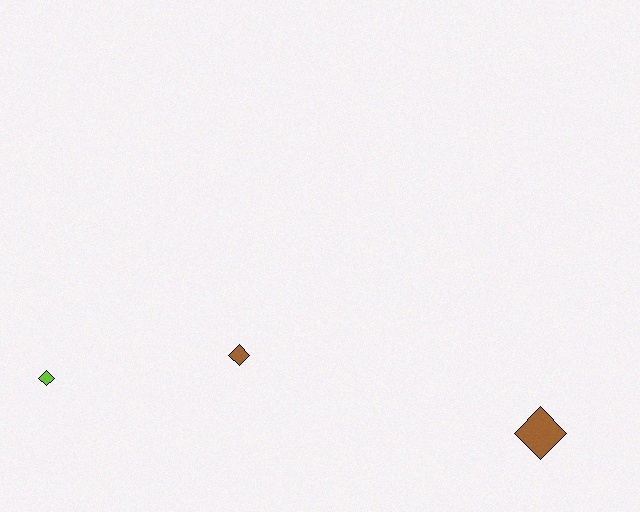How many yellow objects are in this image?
There are no yellow objects.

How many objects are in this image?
There are 3 objects.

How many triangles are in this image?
There are no triangles.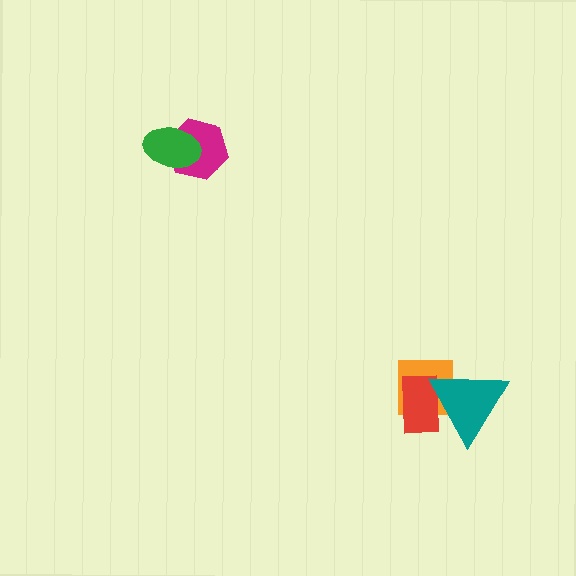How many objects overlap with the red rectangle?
2 objects overlap with the red rectangle.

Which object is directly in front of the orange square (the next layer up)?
The red rectangle is directly in front of the orange square.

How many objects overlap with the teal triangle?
2 objects overlap with the teal triangle.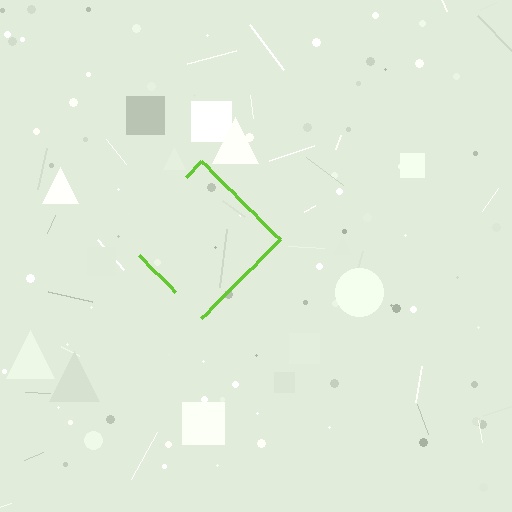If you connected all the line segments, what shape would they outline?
They would outline a diamond.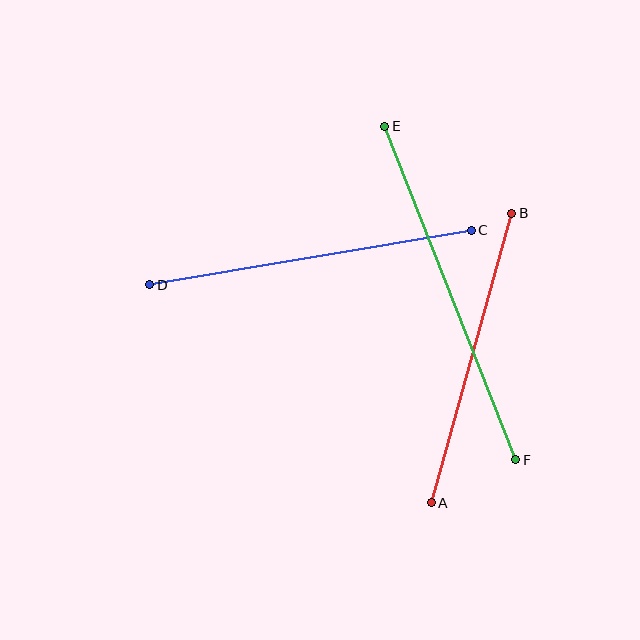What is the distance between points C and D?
The distance is approximately 326 pixels.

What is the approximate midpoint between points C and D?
The midpoint is at approximately (311, 257) pixels.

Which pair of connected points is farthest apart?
Points E and F are farthest apart.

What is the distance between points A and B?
The distance is approximately 301 pixels.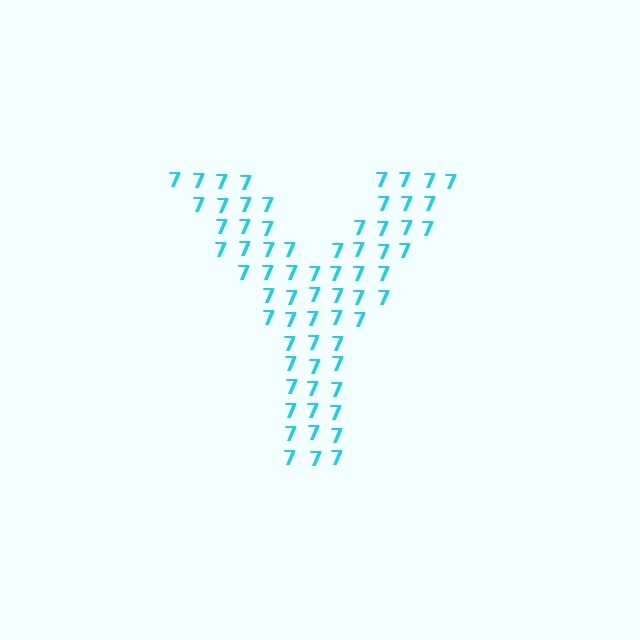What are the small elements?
The small elements are digit 7's.